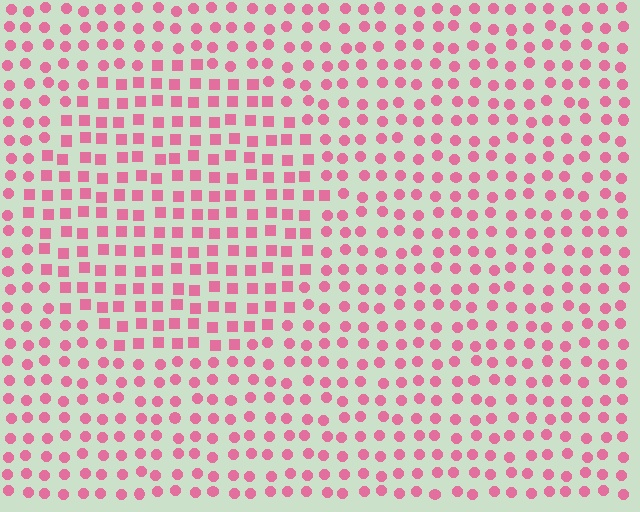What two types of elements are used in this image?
The image uses squares inside the circle region and circles outside it.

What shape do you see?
I see a circle.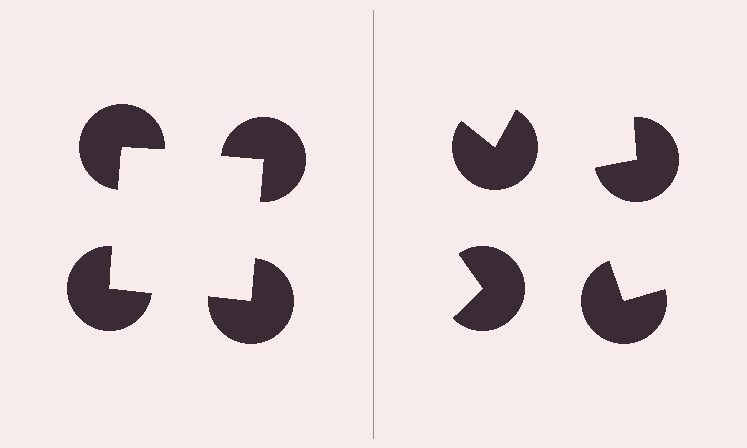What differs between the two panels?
The pac-man discs are positioned identically on both sides; only the wedge orientations differ. On the left they align to a square; on the right they are misaligned.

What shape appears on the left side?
An illusory square.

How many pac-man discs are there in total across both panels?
8 — 4 on each side.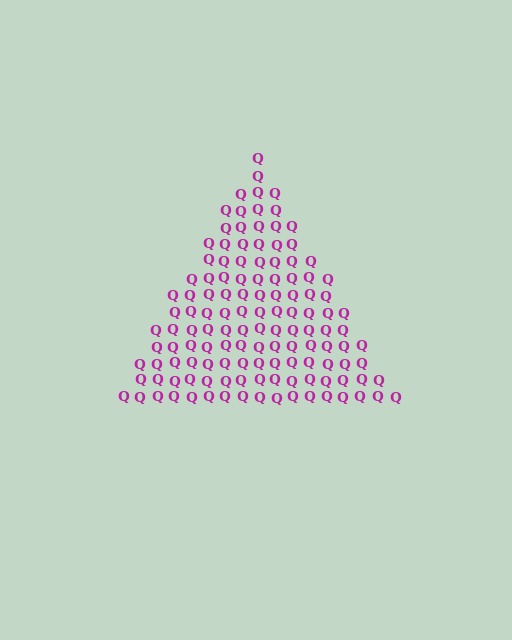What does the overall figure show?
The overall figure shows a triangle.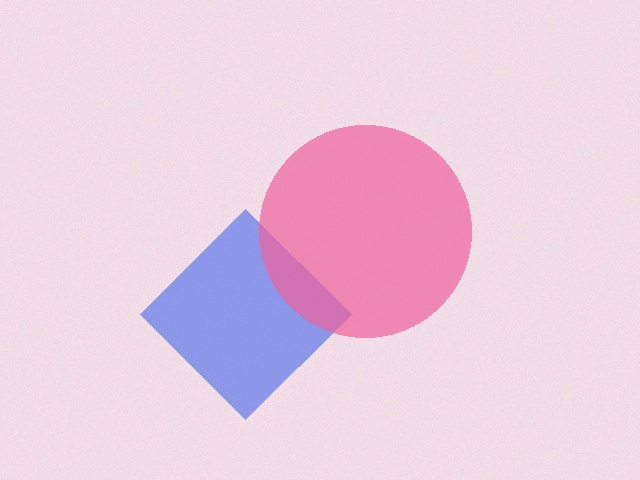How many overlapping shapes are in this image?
There are 2 overlapping shapes in the image.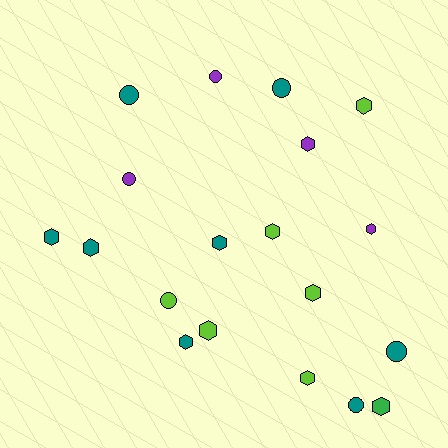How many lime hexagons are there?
There are 5 lime hexagons.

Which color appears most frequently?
Teal, with 8 objects.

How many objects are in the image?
There are 19 objects.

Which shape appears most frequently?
Hexagon, with 12 objects.